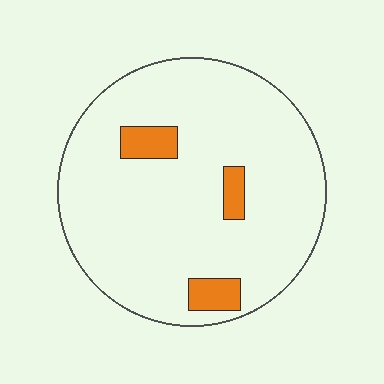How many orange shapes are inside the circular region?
3.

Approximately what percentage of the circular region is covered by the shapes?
Approximately 10%.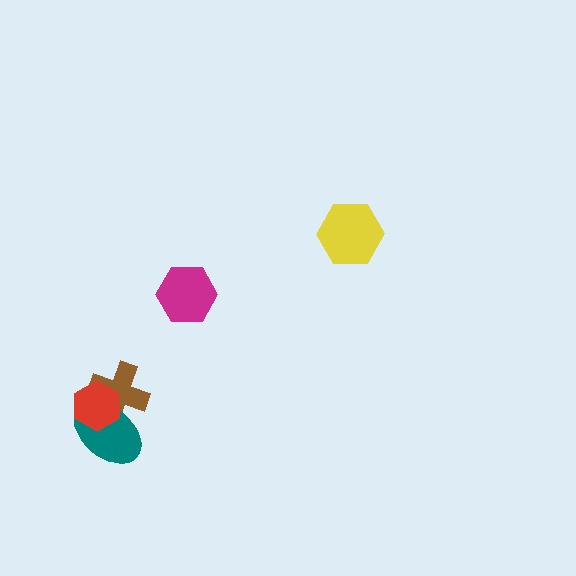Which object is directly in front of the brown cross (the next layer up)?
The teal ellipse is directly in front of the brown cross.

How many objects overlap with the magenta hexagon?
0 objects overlap with the magenta hexagon.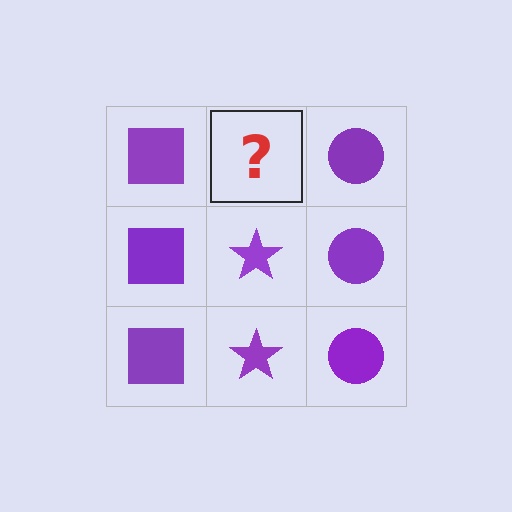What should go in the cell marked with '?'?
The missing cell should contain a purple star.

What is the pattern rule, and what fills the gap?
The rule is that each column has a consistent shape. The gap should be filled with a purple star.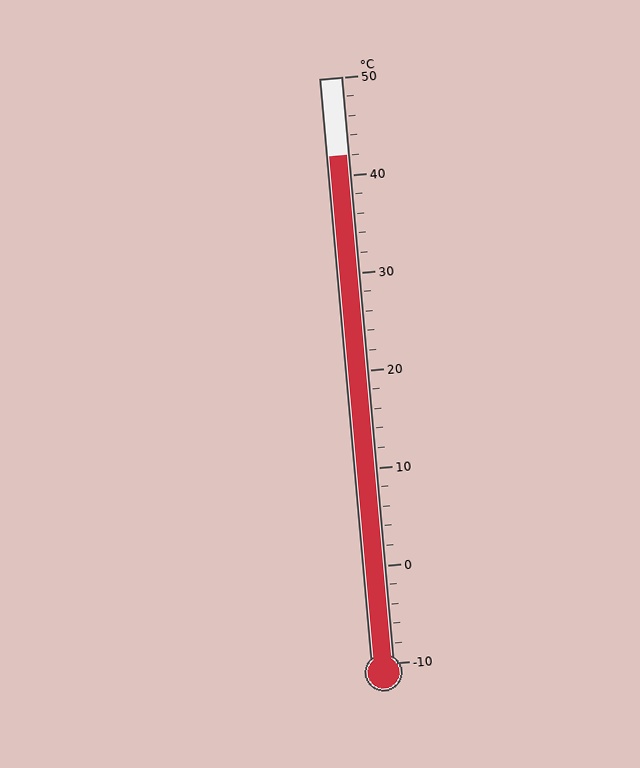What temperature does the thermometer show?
The thermometer shows approximately 42°C.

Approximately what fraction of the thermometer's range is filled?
The thermometer is filled to approximately 85% of its range.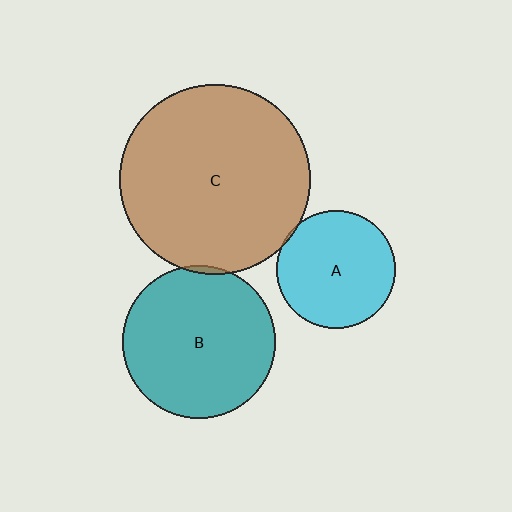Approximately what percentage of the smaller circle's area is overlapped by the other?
Approximately 5%.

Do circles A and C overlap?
Yes.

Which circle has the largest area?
Circle C (brown).